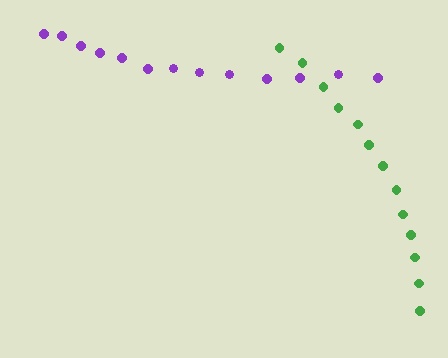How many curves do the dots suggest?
There are 2 distinct paths.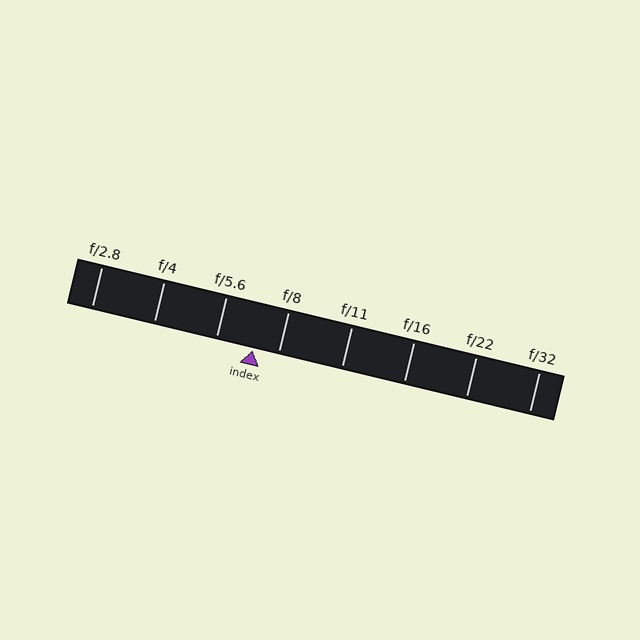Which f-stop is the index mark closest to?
The index mark is closest to f/8.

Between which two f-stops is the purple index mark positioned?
The index mark is between f/5.6 and f/8.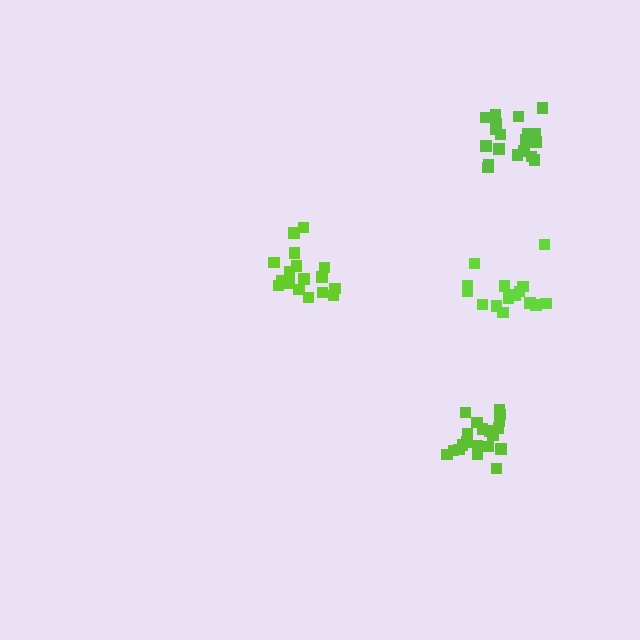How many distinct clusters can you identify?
There are 4 distinct clusters.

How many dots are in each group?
Group 1: 20 dots, Group 2: 16 dots, Group 3: 17 dots, Group 4: 20 dots (73 total).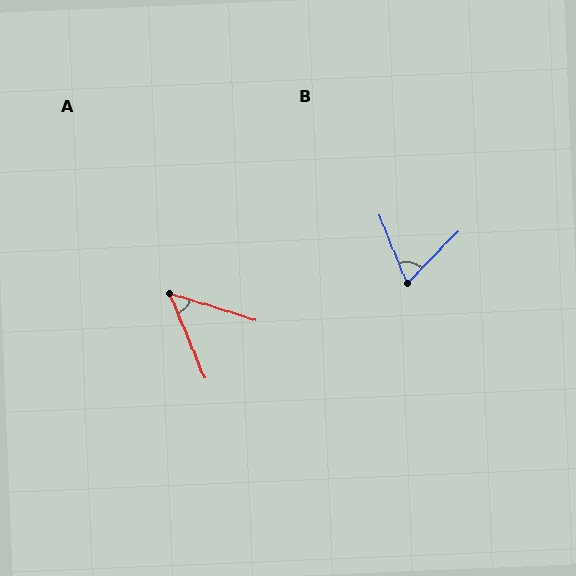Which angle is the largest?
B, at approximately 66 degrees.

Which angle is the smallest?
A, at approximately 50 degrees.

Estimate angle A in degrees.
Approximately 50 degrees.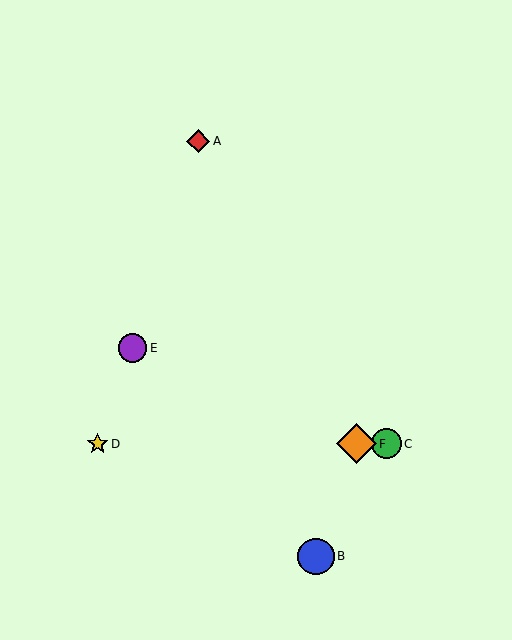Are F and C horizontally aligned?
Yes, both are at y≈444.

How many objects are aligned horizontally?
3 objects (C, D, F) are aligned horizontally.